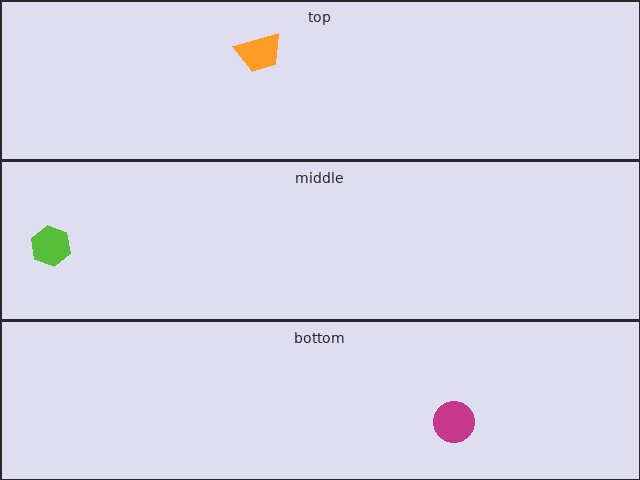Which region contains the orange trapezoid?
The top region.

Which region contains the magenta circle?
The bottom region.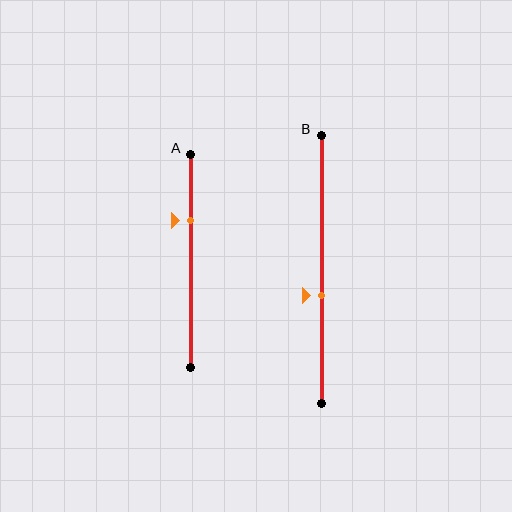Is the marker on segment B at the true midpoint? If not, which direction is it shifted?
No, the marker on segment B is shifted downward by about 10% of the segment length.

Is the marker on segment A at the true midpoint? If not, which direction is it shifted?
No, the marker on segment A is shifted upward by about 19% of the segment length.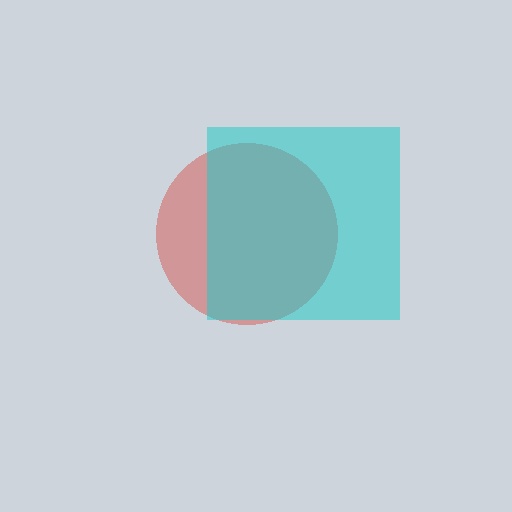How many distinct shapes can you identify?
There are 2 distinct shapes: a red circle, a cyan square.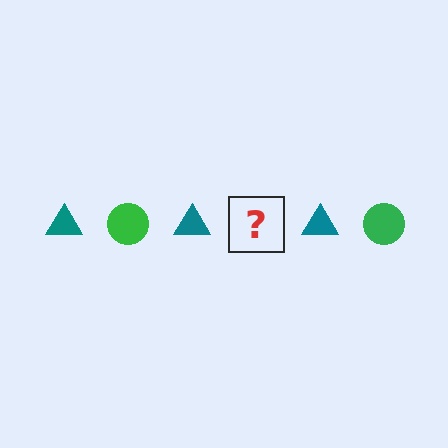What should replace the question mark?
The question mark should be replaced with a green circle.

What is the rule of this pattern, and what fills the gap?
The rule is that the pattern alternates between teal triangle and green circle. The gap should be filled with a green circle.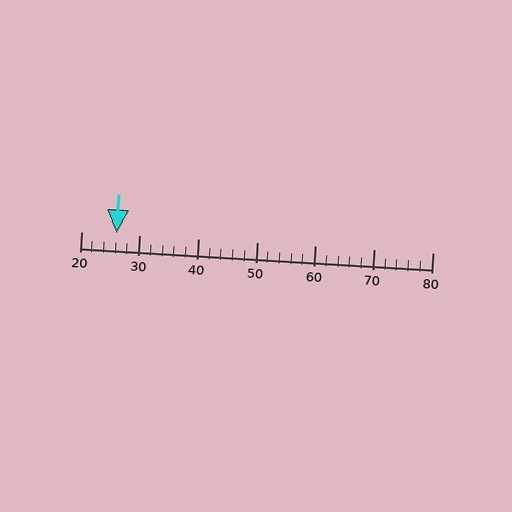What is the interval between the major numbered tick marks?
The major tick marks are spaced 10 units apart.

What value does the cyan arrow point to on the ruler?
The cyan arrow points to approximately 26.